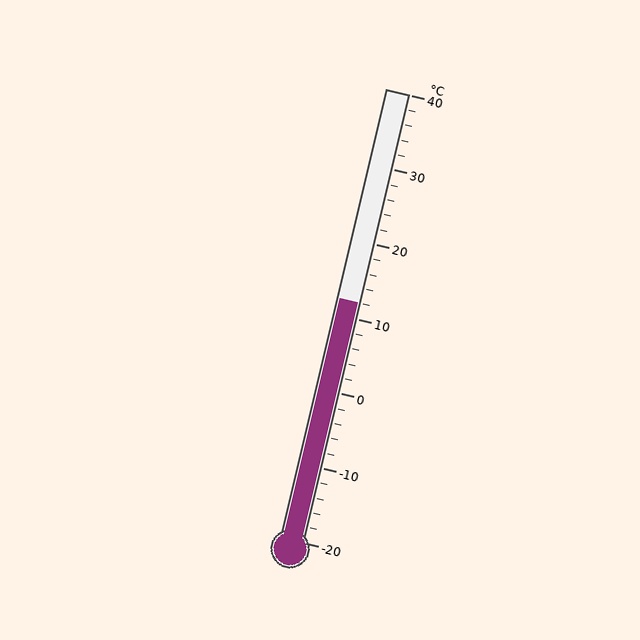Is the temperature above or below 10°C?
The temperature is above 10°C.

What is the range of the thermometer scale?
The thermometer scale ranges from -20°C to 40°C.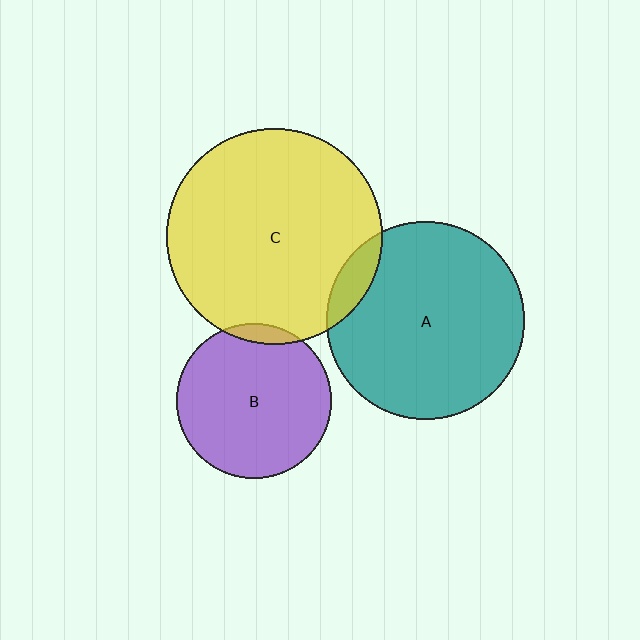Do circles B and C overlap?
Yes.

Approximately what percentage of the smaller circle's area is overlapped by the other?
Approximately 5%.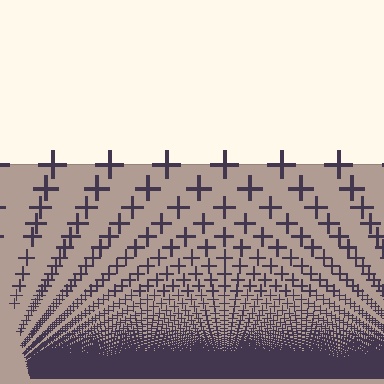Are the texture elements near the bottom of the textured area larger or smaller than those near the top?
Smaller. The gradient is inverted — elements near the bottom are smaller and denser.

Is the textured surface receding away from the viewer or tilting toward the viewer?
The surface appears to tilt toward the viewer. Texture elements get larger and sparser toward the top.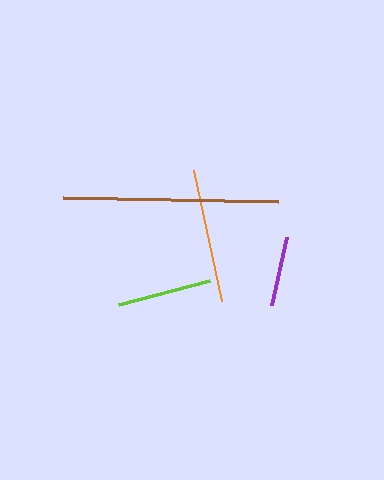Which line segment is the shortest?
The purple line is the shortest at approximately 70 pixels.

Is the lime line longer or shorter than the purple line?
The lime line is longer than the purple line.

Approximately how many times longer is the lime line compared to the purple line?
The lime line is approximately 1.3 times the length of the purple line.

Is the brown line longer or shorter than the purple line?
The brown line is longer than the purple line.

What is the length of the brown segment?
The brown segment is approximately 215 pixels long.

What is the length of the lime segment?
The lime segment is approximately 93 pixels long.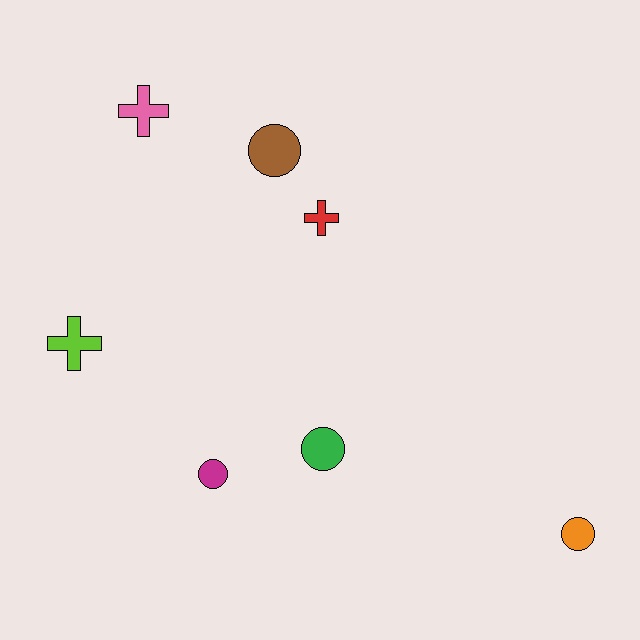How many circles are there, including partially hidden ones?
There are 4 circles.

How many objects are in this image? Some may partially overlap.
There are 7 objects.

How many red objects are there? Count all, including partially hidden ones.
There is 1 red object.